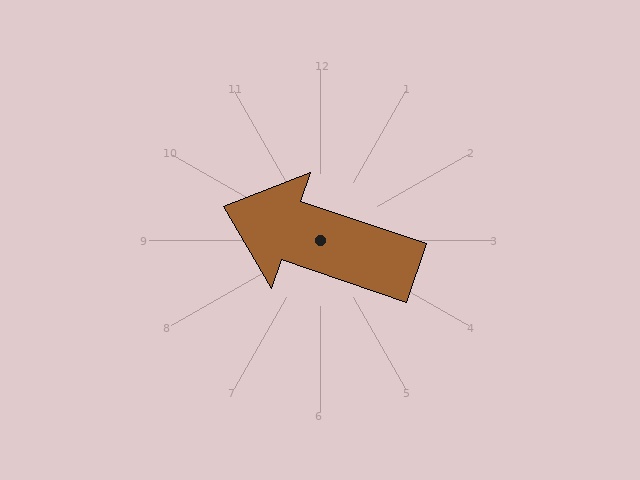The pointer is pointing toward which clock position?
Roughly 10 o'clock.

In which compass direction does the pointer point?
West.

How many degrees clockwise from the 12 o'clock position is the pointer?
Approximately 289 degrees.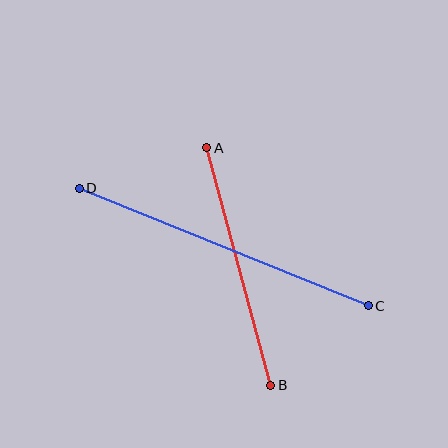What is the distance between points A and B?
The distance is approximately 246 pixels.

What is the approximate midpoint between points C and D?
The midpoint is at approximately (224, 247) pixels.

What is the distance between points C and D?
The distance is approximately 312 pixels.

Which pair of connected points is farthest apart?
Points C and D are farthest apart.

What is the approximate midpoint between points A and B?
The midpoint is at approximately (239, 266) pixels.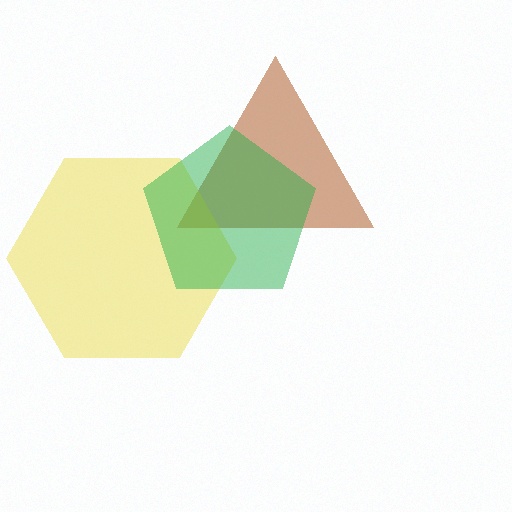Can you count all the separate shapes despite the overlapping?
Yes, there are 3 separate shapes.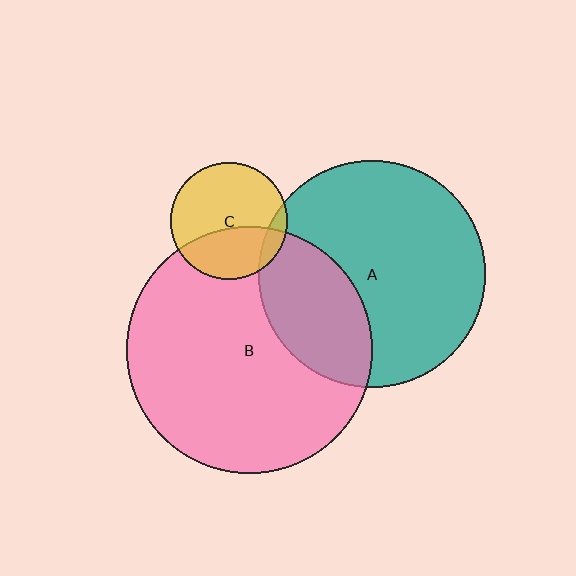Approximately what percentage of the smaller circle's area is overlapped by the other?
Approximately 10%.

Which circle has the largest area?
Circle B (pink).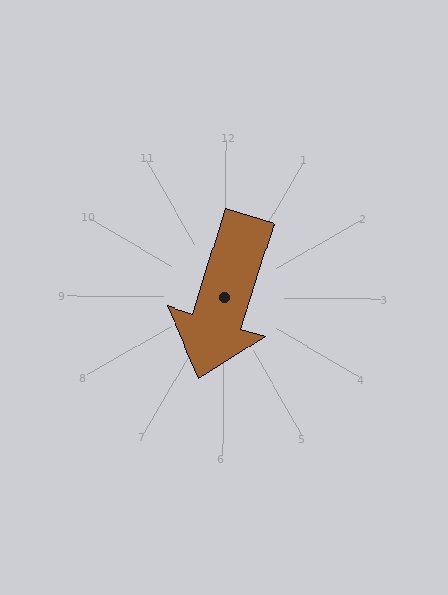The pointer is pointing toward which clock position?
Roughly 7 o'clock.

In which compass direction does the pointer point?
South.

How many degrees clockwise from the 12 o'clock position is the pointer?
Approximately 197 degrees.